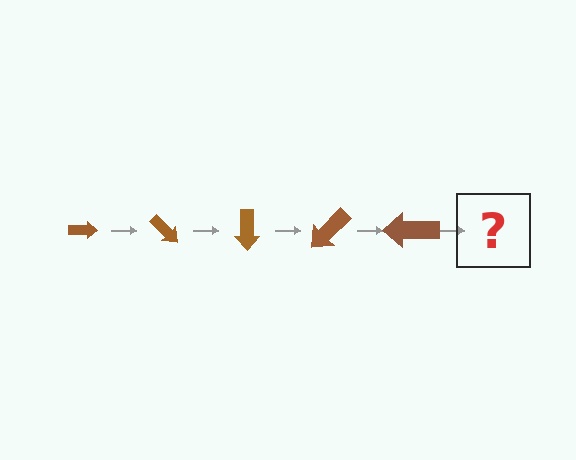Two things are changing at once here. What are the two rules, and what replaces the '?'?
The two rules are that the arrow grows larger each step and it rotates 45 degrees each step. The '?' should be an arrow, larger than the previous one and rotated 225 degrees from the start.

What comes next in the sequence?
The next element should be an arrow, larger than the previous one and rotated 225 degrees from the start.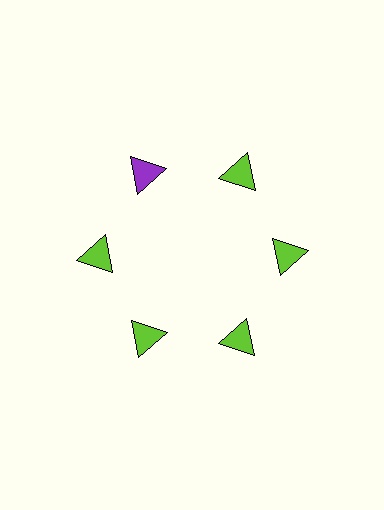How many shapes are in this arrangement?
There are 6 shapes arranged in a ring pattern.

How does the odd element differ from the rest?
It has a different color: purple instead of lime.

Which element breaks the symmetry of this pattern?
The purple triangle at roughly the 11 o'clock position breaks the symmetry. All other shapes are lime triangles.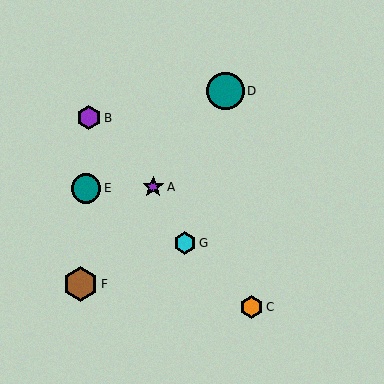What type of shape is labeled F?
Shape F is a brown hexagon.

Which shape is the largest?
The teal circle (labeled D) is the largest.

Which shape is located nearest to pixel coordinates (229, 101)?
The teal circle (labeled D) at (225, 91) is nearest to that location.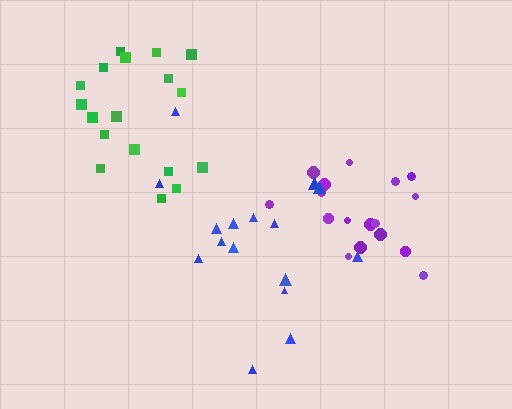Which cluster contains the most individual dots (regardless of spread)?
Green (18).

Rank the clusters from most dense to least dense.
purple, green, blue.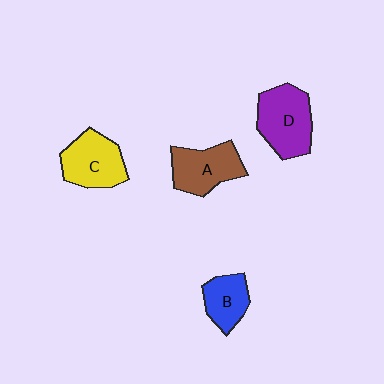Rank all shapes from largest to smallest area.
From largest to smallest: D (purple), C (yellow), A (brown), B (blue).